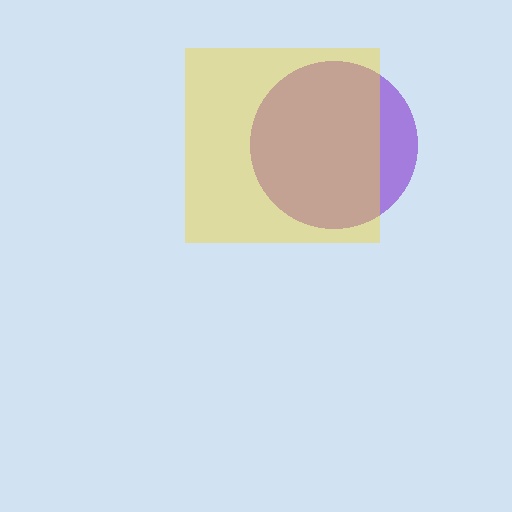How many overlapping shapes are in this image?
There are 2 overlapping shapes in the image.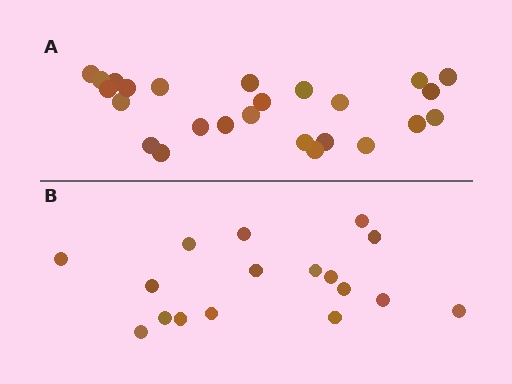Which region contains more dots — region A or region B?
Region A (the top region) has more dots.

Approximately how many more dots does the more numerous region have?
Region A has roughly 8 or so more dots than region B.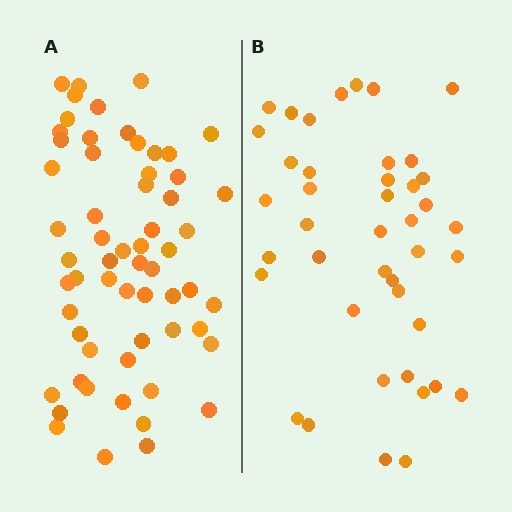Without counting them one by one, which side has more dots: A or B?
Region A (the left region) has more dots.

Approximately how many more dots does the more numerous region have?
Region A has approximately 20 more dots than region B.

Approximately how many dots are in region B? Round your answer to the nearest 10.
About 40 dots. (The exact count is 42, which rounds to 40.)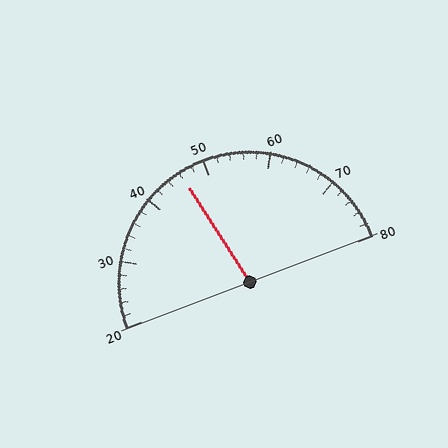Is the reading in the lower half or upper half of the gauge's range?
The reading is in the lower half of the range (20 to 80).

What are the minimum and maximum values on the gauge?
The gauge ranges from 20 to 80.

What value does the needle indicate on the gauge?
The needle indicates approximately 46.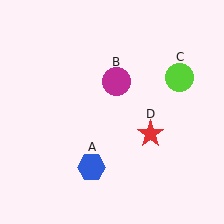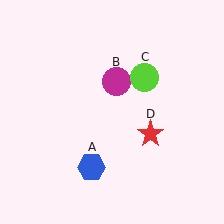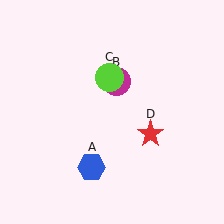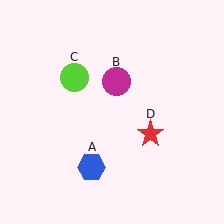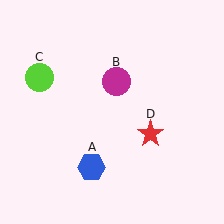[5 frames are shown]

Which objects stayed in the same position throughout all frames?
Blue hexagon (object A) and magenta circle (object B) and red star (object D) remained stationary.